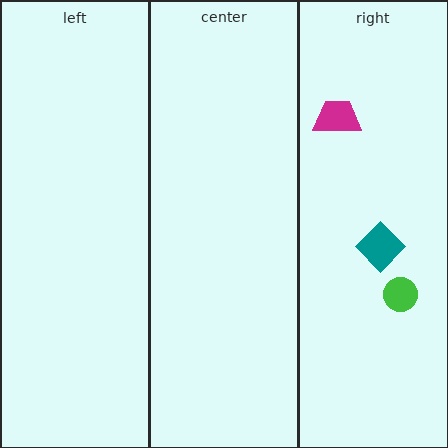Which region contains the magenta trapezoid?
The right region.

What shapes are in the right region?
The magenta trapezoid, the green circle, the teal diamond.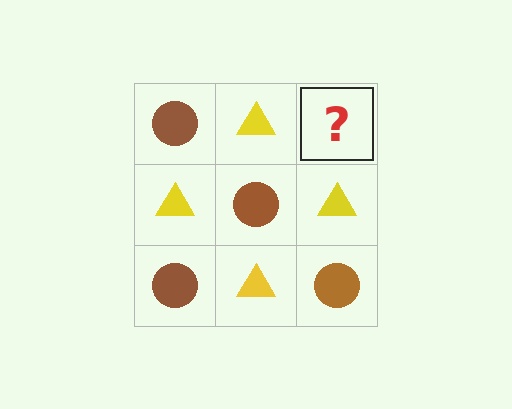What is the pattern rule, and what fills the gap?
The rule is that it alternates brown circle and yellow triangle in a checkerboard pattern. The gap should be filled with a brown circle.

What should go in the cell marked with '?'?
The missing cell should contain a brown circle.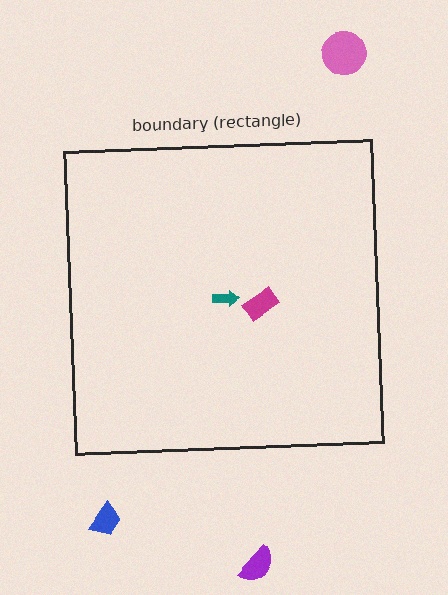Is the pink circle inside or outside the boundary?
Outside.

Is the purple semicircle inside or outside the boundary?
Outside.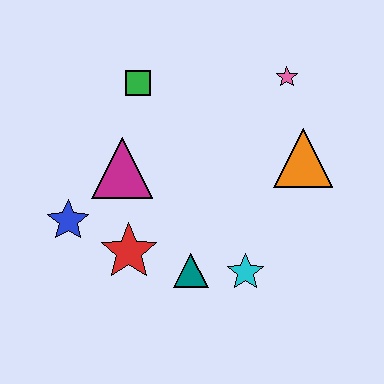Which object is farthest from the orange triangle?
The blue star is farthest from the orange triangle.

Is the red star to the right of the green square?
No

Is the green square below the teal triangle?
No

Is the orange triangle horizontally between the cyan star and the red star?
No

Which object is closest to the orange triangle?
The pink star is closest to the orange triangle.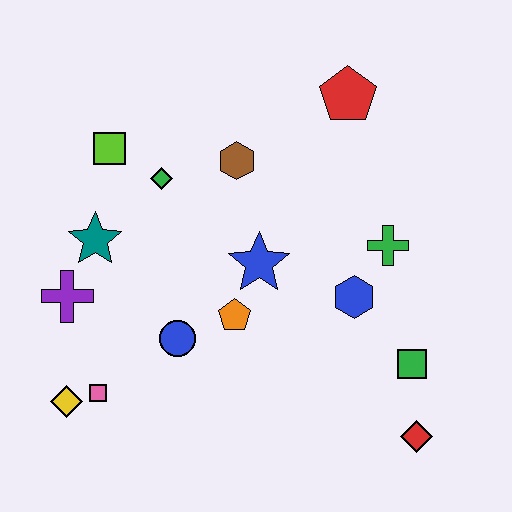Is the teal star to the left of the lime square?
Yes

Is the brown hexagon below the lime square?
Yes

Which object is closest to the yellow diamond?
The pink square is closest to the yellow diamond.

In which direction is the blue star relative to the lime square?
The blue star is to the right of the lime square.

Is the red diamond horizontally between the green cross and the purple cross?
No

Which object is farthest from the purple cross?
The red diamond is farthest from the purple cross.